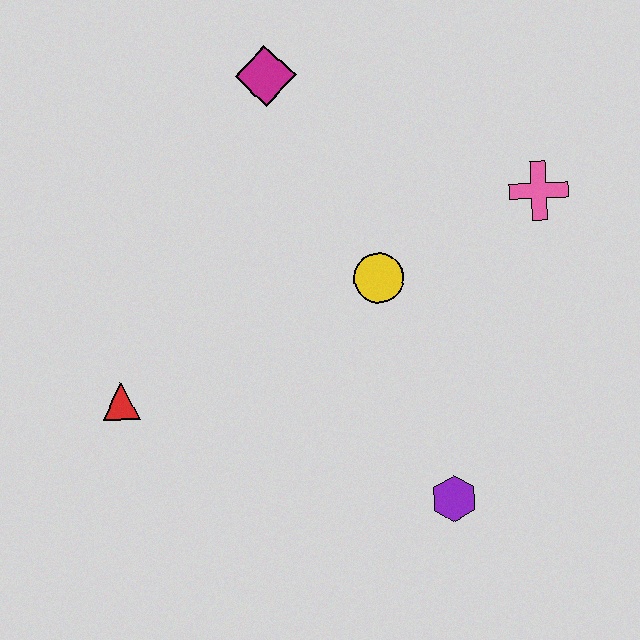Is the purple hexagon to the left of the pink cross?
Yes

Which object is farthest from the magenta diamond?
The purple hexagon is farthest from the magenta diamond.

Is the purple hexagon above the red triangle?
No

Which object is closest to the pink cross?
The yellow circle is closest to the pink cross.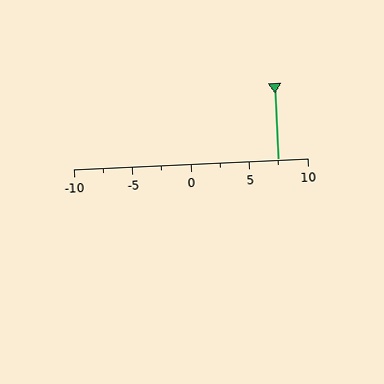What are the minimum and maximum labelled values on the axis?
The axis runs from -10 to 10.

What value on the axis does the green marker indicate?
The marker indicates approximately 7.5.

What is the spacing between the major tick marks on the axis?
The major ticks are spaced 5 apart.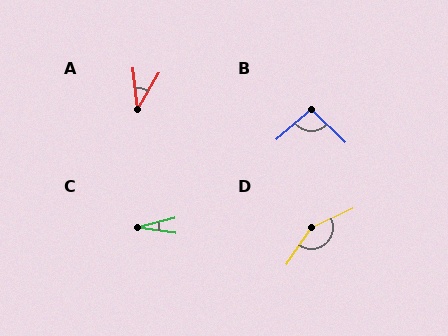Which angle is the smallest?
C, at approximately 23 degrees.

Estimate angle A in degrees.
Approximately 36 degrees.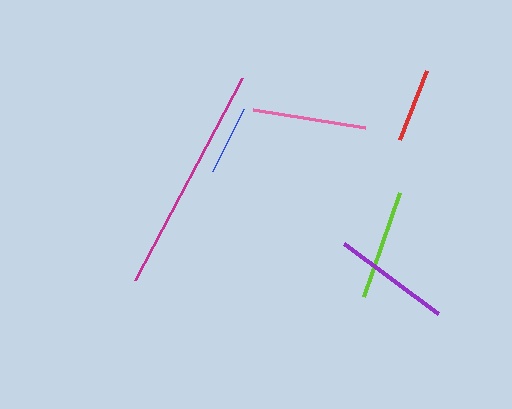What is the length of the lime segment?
The lime segment is approximately 110 pixels long.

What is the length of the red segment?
The red segment is approximately 74 pixels long.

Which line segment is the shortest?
The blue line is the shortest at approximately 70 pixels.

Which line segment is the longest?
The magenta line is the longest at approximately 228 pixels.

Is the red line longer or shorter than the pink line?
The pink line is longer than the red line.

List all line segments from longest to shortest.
From longest to shortest: magenta, purple, pink, lime, red, blue.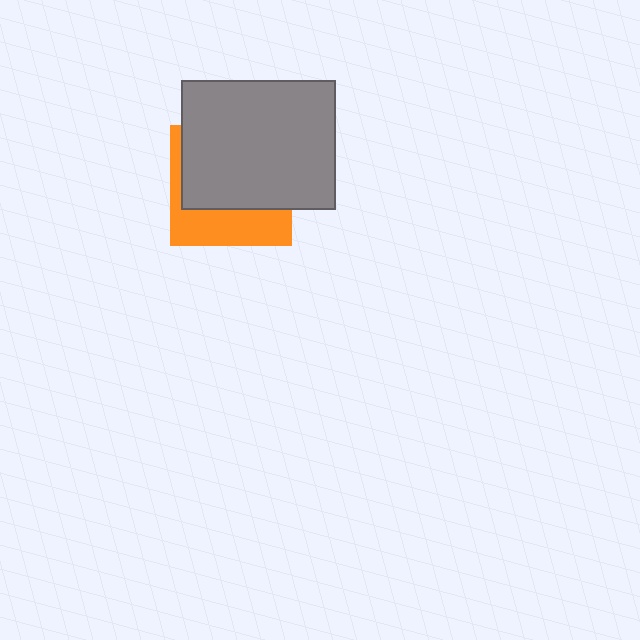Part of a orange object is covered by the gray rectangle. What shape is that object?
It is a square.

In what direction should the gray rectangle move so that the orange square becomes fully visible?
The gray rectangle should move up. That is the shortest direction to clear the overlap and leave the orange square fully visible.